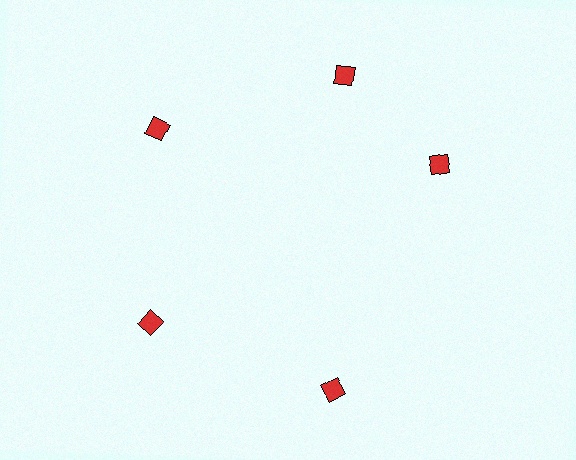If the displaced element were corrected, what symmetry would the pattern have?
It would have 5-fold rotational symmetry — the pattern would map onto itself every 72 degrees.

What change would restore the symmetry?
The symmetry would be restored by rotating it back into even spacing with its neighbors so that all 5 diamonds sit at equal angles and equal distance from the center.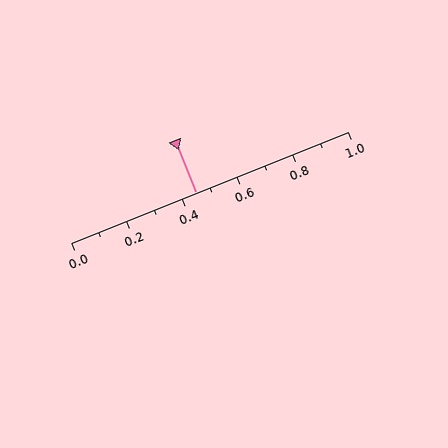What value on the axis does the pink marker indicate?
The marker indicates approximately 0.45.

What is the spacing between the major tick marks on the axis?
The major ticks are spaced 0.2 apart.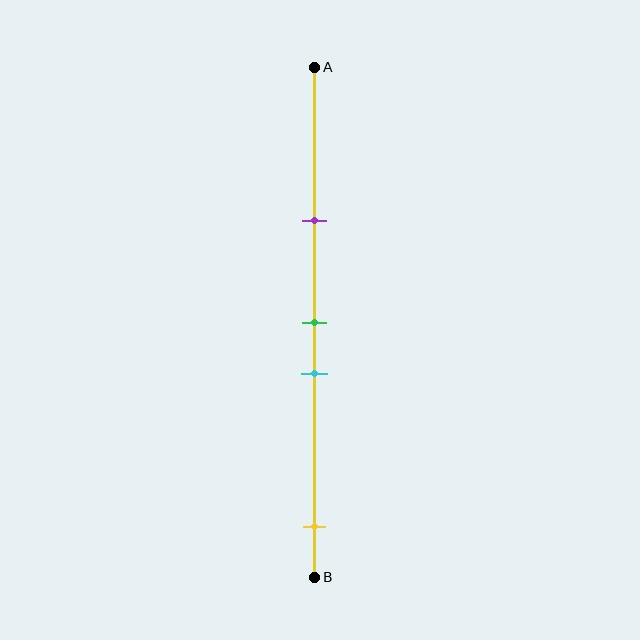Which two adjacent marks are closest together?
The green and cyan marks are the closest adjacent pair.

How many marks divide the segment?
There are 4 marks dividing the segment.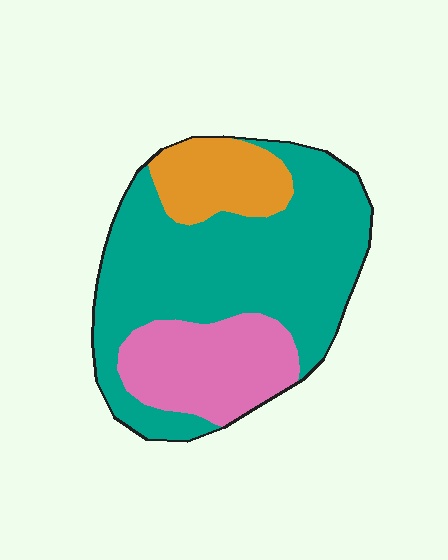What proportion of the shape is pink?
Pink covers about 25% of the shape.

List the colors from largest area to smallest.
From largest to smallest: teal, pink, orange.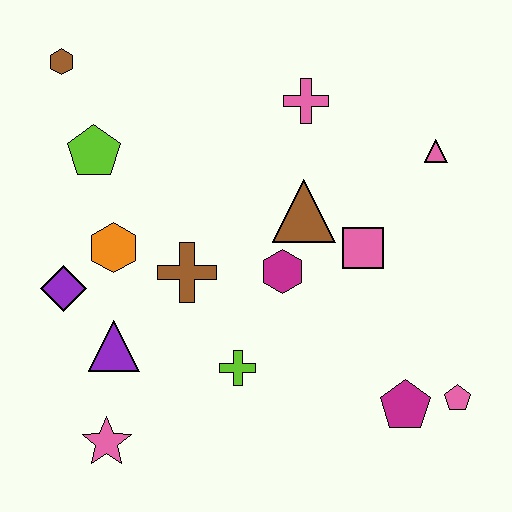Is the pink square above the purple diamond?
Yes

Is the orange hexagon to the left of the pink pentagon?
Yes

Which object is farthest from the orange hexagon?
The pink pentagon is farthest from the orange hexagon.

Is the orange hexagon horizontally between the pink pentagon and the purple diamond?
Yes